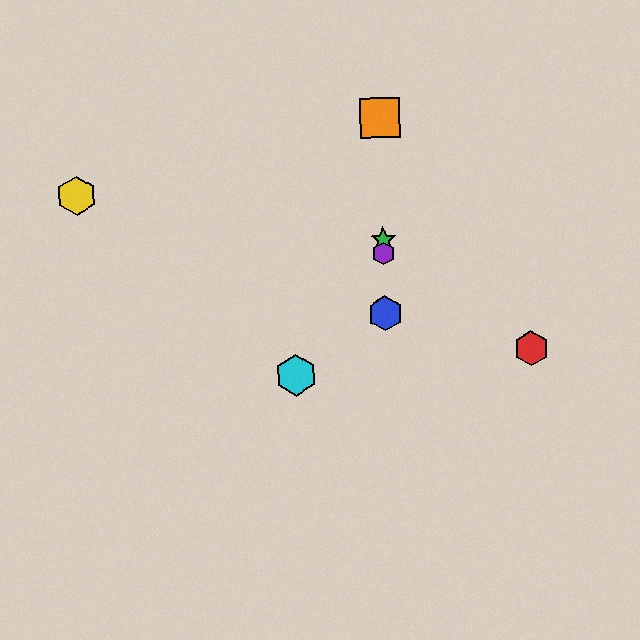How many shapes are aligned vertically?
4 shapes (the blue hexagon, the green star, the purple hexagon, the orange square) are aligned vertically.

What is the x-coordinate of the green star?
The green star is at x≈383.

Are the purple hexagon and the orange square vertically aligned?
Yes, both are at x≈384.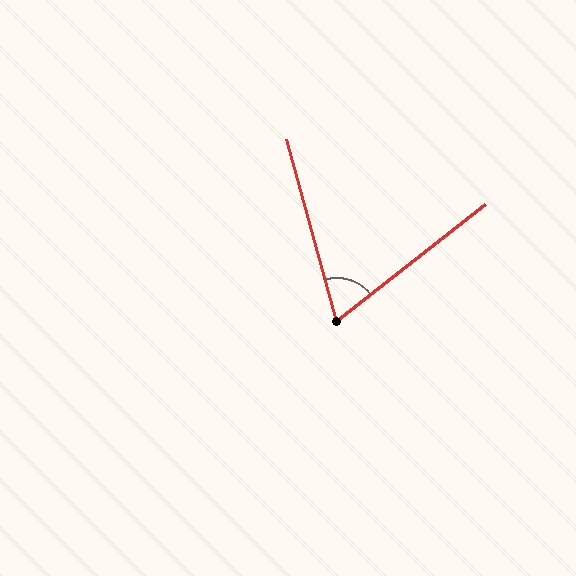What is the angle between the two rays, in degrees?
Approximately 67 degrees.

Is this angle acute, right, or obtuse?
It is acute.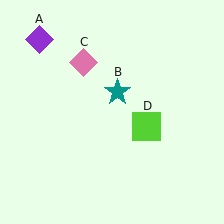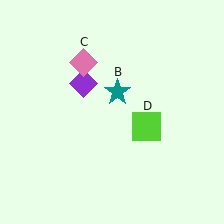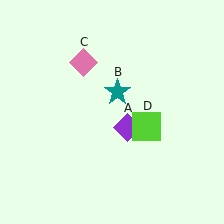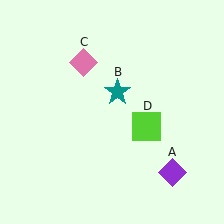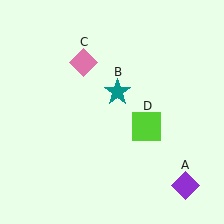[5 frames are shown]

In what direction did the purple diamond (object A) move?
The purple diamond (object A) moved down and to the right.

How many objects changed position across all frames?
1 object changed position: purple diamond (object A).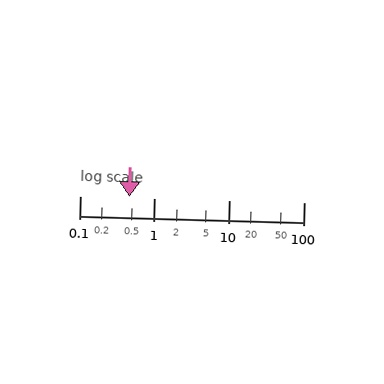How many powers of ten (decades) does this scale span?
The scale spans 3 decades, from 0.1 to 100.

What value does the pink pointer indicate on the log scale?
The pointer indicates approximately 0.46.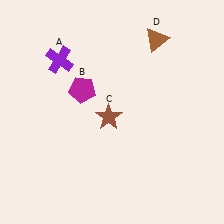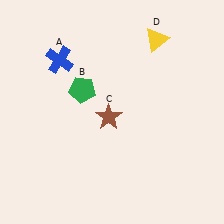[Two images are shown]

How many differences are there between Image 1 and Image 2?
There are 3 differences between the two images.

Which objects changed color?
A changed from purple to blue. B changed from magenta to green. D changed from brown to yellow.